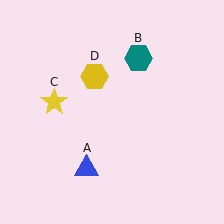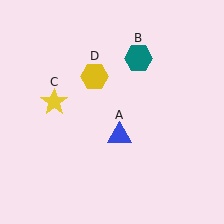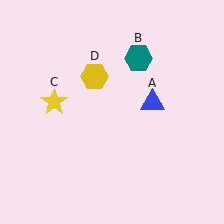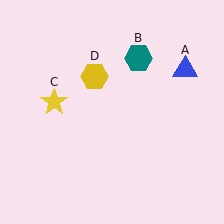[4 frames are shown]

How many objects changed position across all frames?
1 object changed position: blue triangle (object A).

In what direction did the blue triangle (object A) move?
The blue triangle (object A) moved up and to the right.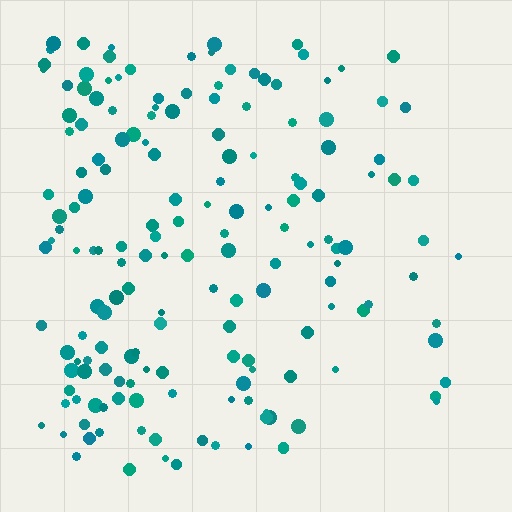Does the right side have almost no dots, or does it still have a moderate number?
Still a moderate number, just noticeably fewer than the left.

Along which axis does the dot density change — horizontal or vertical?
Horizontal.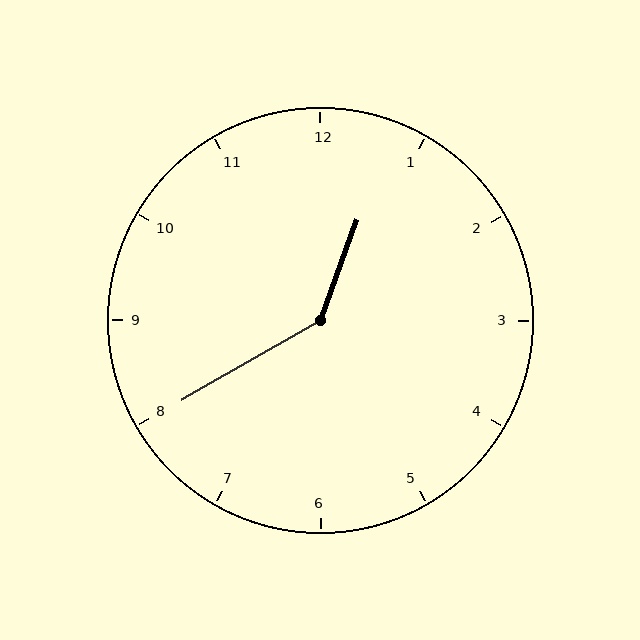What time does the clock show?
12:40.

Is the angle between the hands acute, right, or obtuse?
It is obtuse.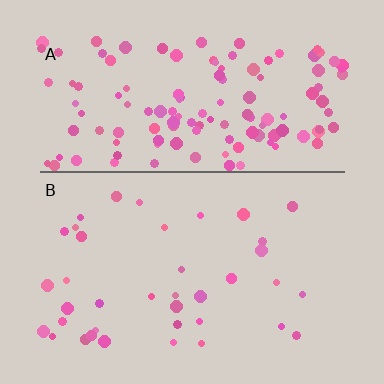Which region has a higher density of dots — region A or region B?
A (the top).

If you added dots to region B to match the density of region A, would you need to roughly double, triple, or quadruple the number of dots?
Approximately triple.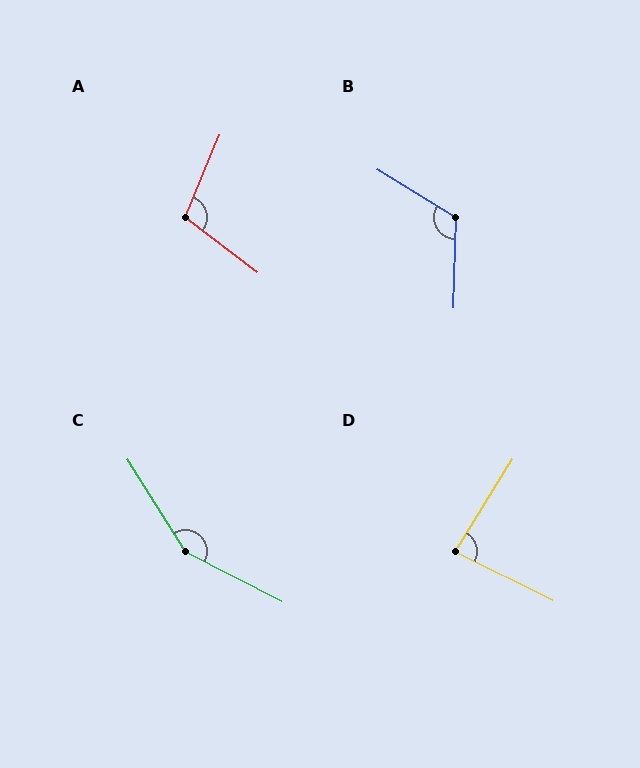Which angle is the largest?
C, at approximately 149 degrees.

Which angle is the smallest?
D, at approximately 84 degrees.